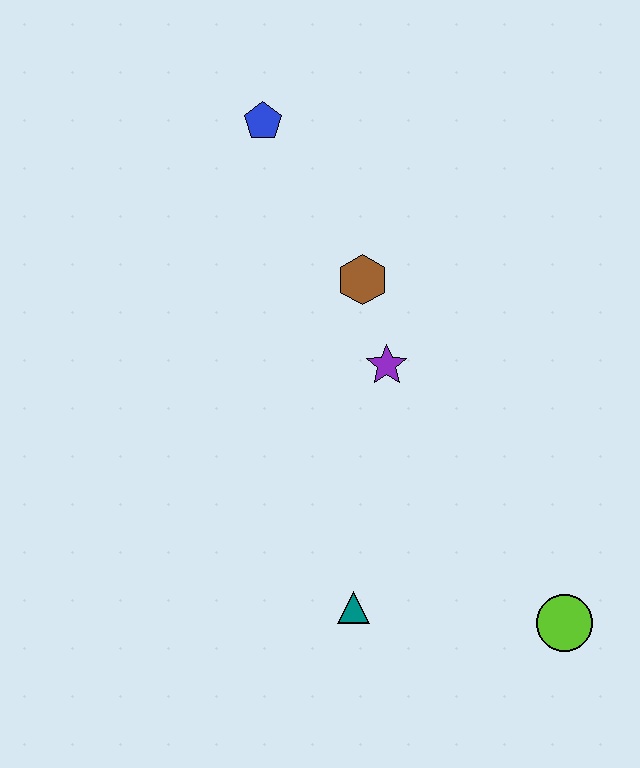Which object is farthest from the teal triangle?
The blue pentagon is farthest from the teal triangle.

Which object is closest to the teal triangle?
The lime circle is closest to the teal triangle.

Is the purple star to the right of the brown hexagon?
Yes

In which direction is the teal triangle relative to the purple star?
The teal triangle is below the purple star.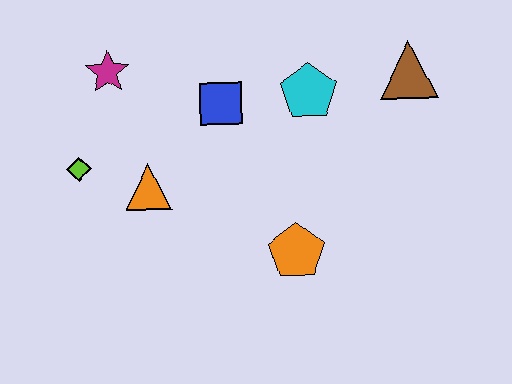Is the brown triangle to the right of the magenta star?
Yes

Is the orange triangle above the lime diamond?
No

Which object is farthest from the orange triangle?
The brown triangle is farthest from the orange triangle.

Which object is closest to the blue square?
The cyan pentagon is closest to the blue square.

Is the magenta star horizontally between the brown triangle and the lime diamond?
Yes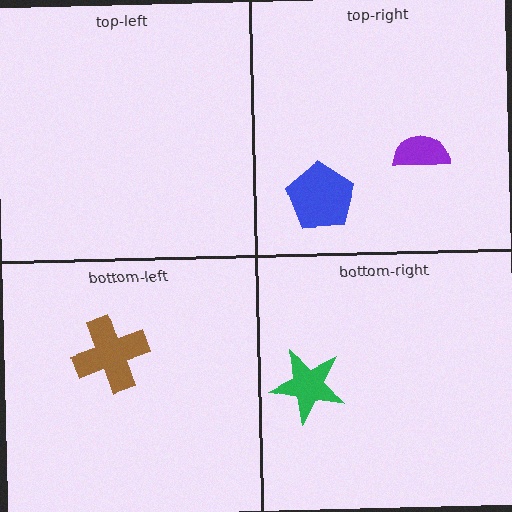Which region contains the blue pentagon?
The top-right region.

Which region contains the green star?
The bottom-right region.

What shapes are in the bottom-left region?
The brown cross.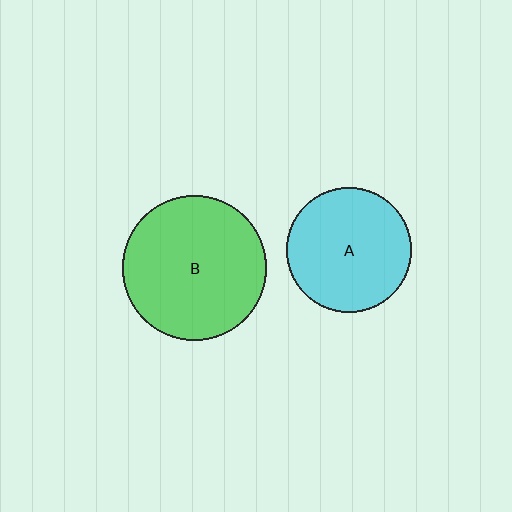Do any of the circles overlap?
No, none of the circles overlap.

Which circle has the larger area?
Circle B (green).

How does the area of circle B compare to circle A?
Approximately 1.3 times.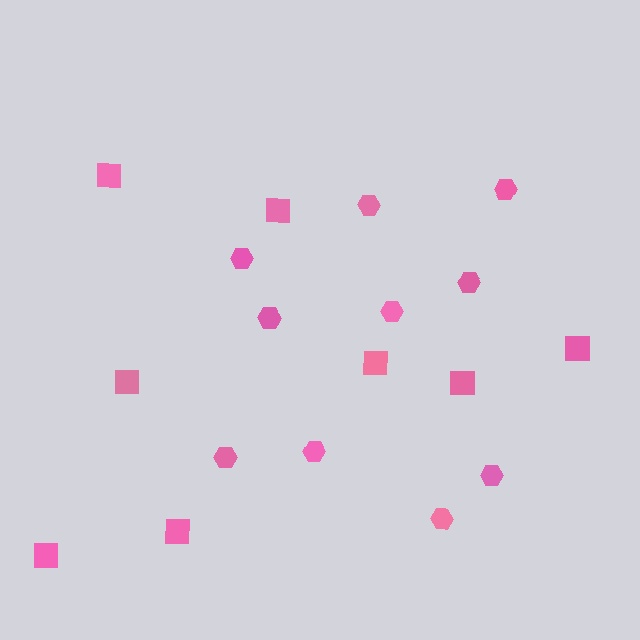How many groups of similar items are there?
There are 2 groups: one group of squares (8) and one group of hexagons (10).